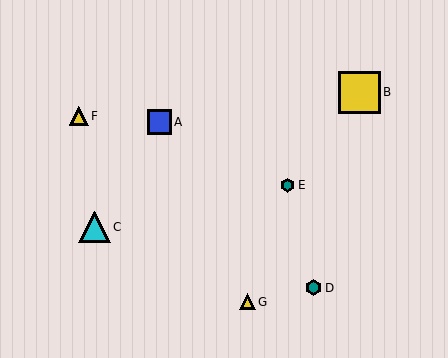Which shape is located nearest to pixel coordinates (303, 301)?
The teal hexagon (labeled D) at (313, 288) is nearest to that location.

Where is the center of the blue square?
The center of the blue square is at (159, 122).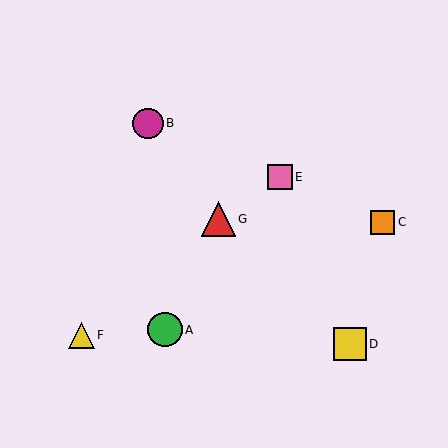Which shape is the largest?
The green circle (labeled A) is the largest.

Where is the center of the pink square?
The center of the pink square is at (280, 177).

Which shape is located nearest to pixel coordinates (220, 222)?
The red triangle (labeled G) at (218, 219) is nearest to that location.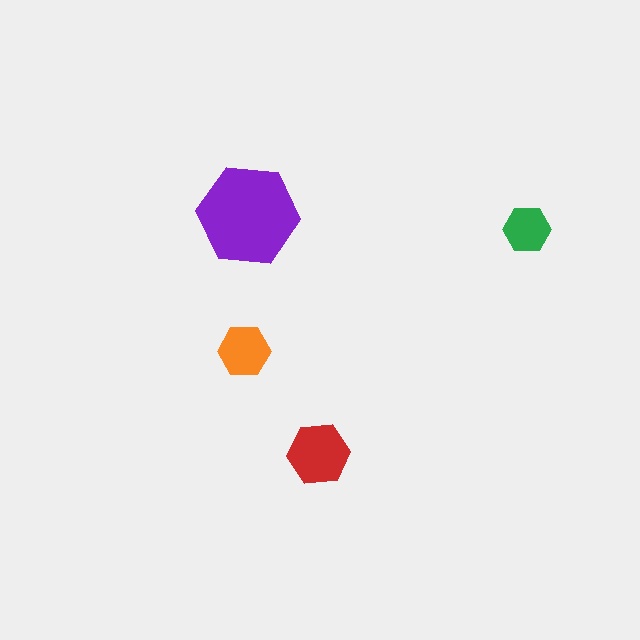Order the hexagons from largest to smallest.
the purple one, the red one, the orange one, the green one.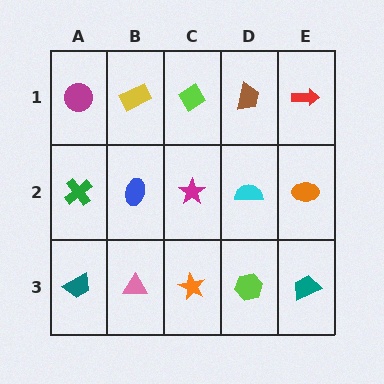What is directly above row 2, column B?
A yellow rectangle.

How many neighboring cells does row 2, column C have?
4.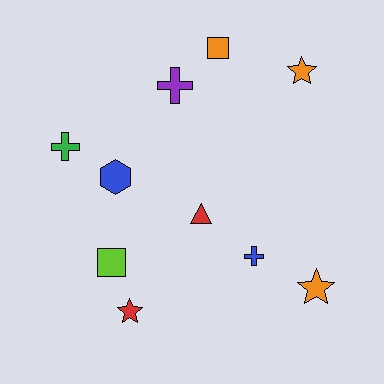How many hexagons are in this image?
There is 1 hexagon.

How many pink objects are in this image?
There are no pink objects.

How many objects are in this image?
There are 10 objects.